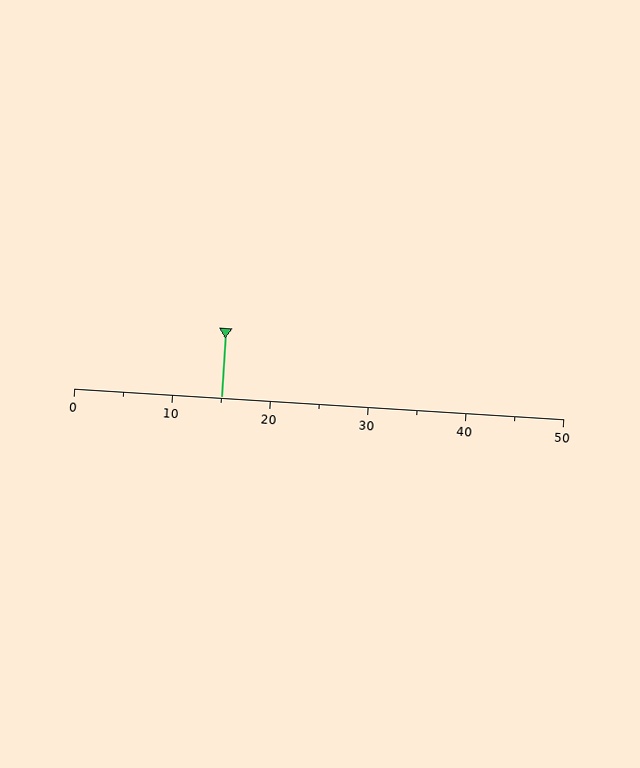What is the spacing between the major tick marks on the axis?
The major ticks are spaced 10 apart.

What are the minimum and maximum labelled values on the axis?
The axis runs from 0 to 50.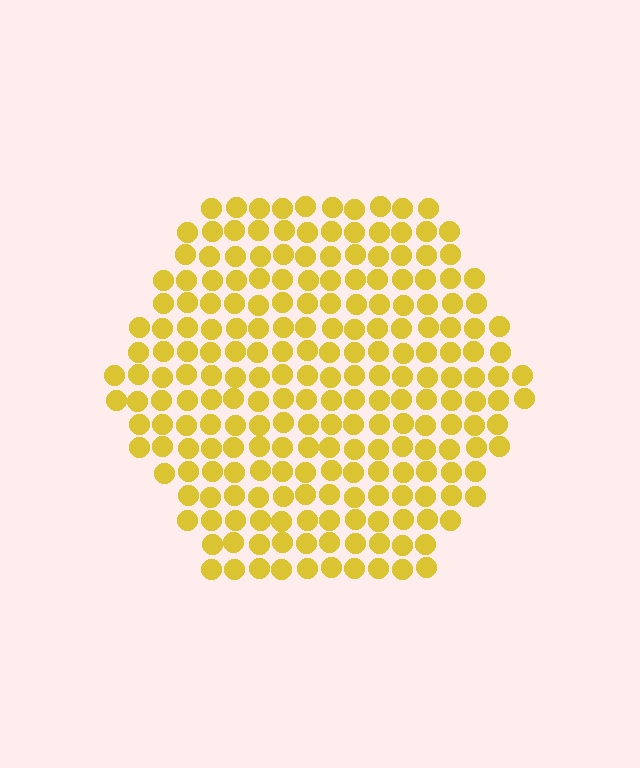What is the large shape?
The large shape is a hexagon.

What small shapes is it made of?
It is made of small circles.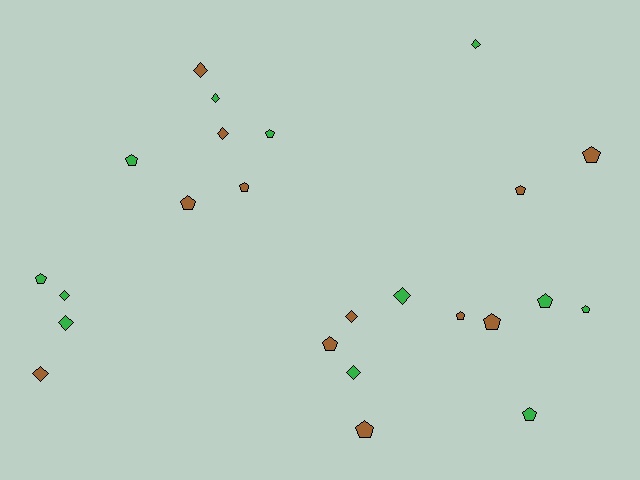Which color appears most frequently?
Brown, with 12 objects.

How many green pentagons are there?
There are 6 green pentagons.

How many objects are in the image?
There are 24 objects.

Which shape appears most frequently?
Pentagon, with 14 objects.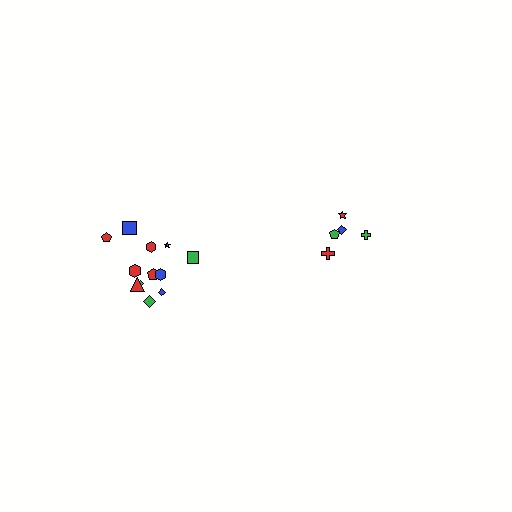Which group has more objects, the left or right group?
The left group.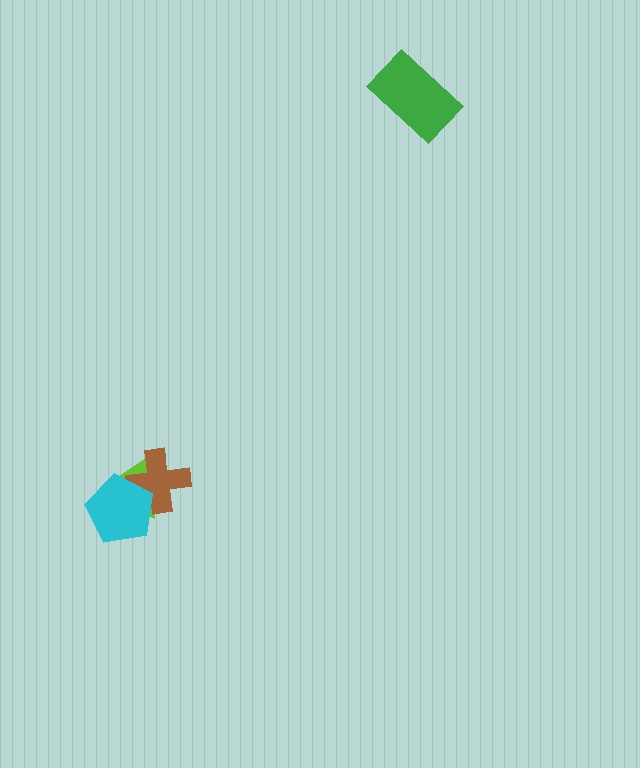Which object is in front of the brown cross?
The cyan pentagon is in front of the brown cross.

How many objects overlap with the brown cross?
2 objects overlap with the brown cross.